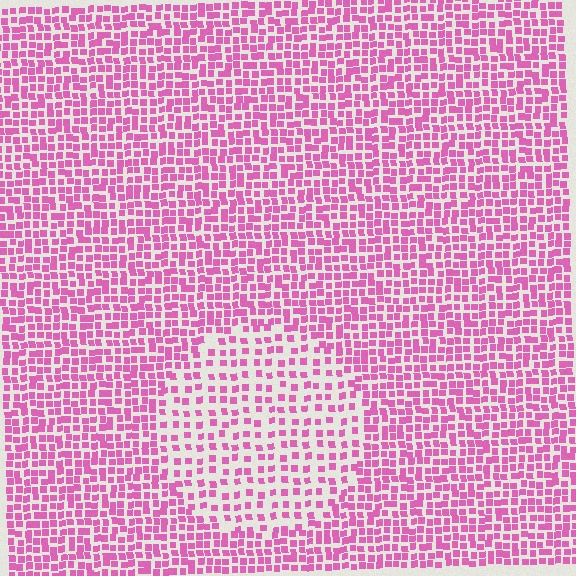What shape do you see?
I see a circle.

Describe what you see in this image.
The image contains small pink elements arranged at two different densities. A circle-shaped region is visible where the elements are less densely packed than the surrounding area.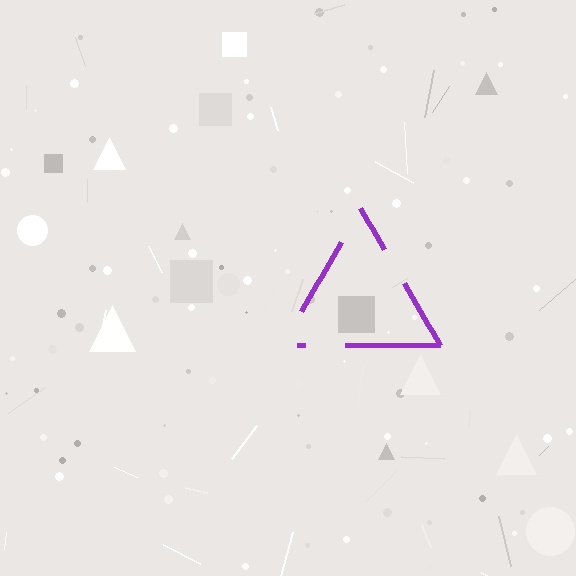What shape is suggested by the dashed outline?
The dashed outline suggests a triangle.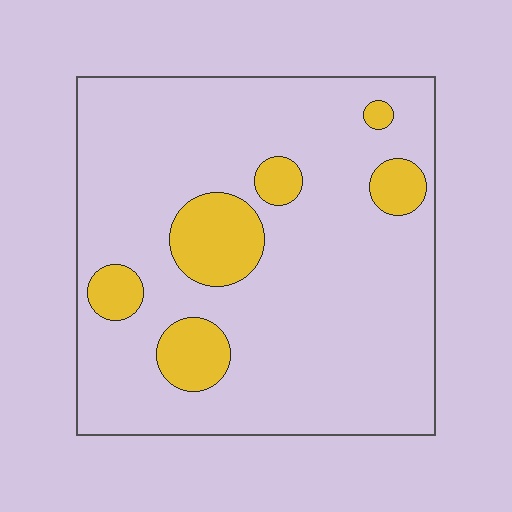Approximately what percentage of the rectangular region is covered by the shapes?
Approximately 15%.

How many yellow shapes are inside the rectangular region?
6.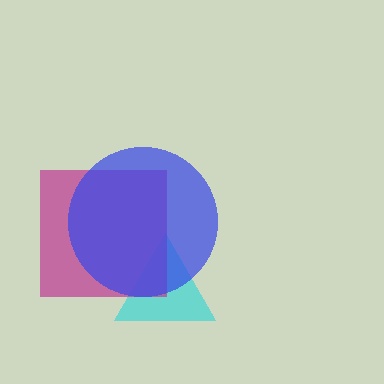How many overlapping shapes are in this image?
There are 3 overlapping shapes in the image.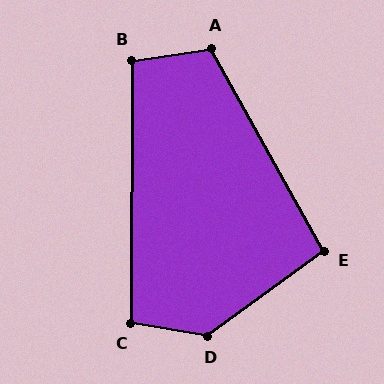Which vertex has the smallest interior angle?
E, at approximately 97 degrees.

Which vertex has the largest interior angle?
D, at approximately 135 degrees.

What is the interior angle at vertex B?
Approximately 99 degrees (obtuse).